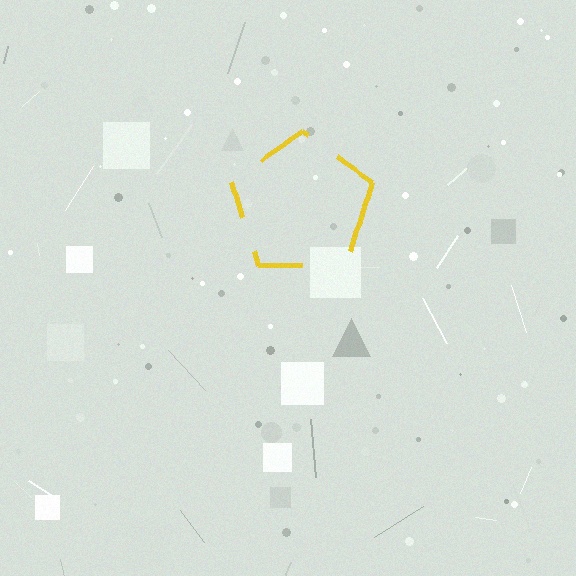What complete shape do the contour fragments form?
The contour fragments form a pentagon.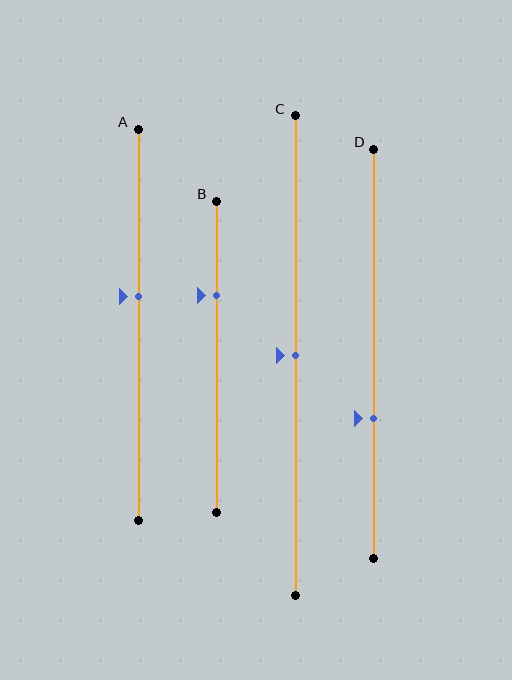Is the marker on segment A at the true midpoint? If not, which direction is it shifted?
No, the marker on segment A is shifted upward by about 7% of the segment length.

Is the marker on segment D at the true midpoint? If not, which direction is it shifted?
No, the marker on segment D is shifted downward by about 16% of the segment length.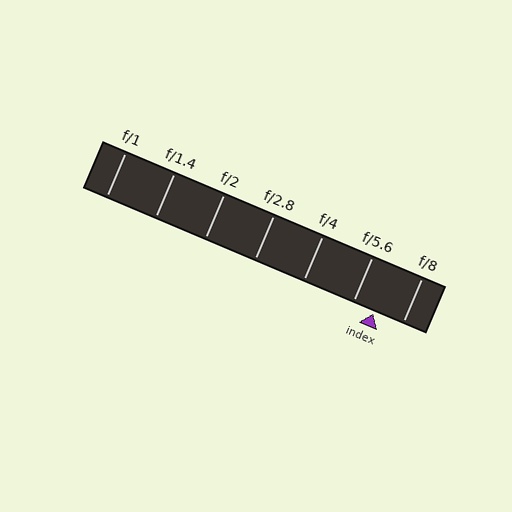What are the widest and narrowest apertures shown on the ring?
The widest aperture shown is f/1 and the narrowest is f/8.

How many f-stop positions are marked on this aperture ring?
There are 7 f-stop positions marked.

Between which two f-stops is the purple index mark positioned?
The index mark is between f/5.6 and f/8.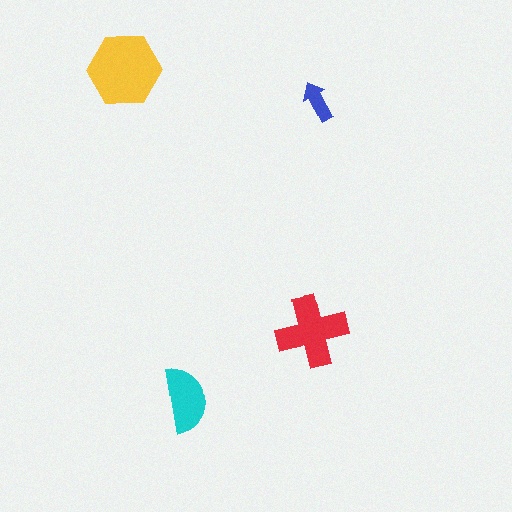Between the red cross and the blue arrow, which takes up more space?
The red cross.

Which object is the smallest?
The blue arrow.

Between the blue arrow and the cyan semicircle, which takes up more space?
The cyan semicircle.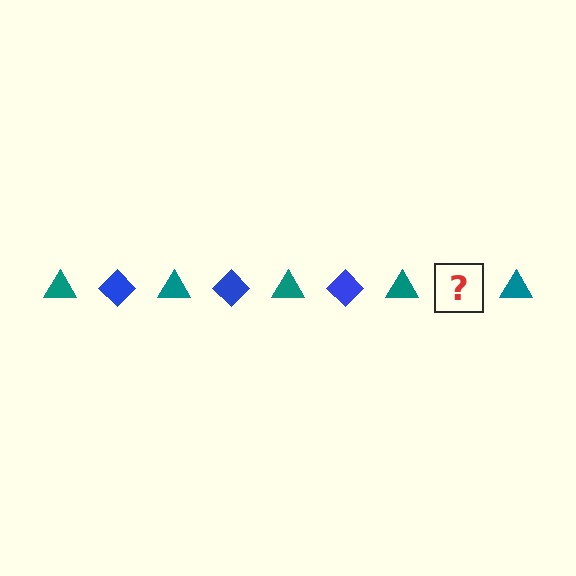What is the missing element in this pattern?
The missing element is a blue diamond.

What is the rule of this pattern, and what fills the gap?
The rule is that the pattern alternates between teal triangle and blue diamond. The gap should be filled with a blue diamond.